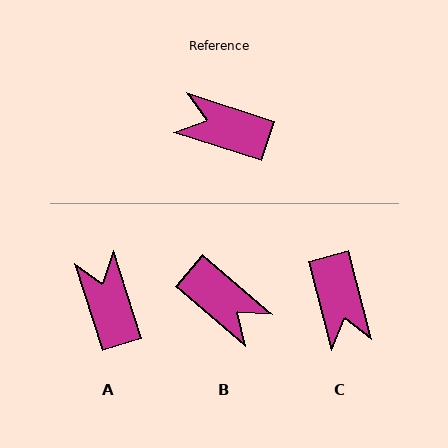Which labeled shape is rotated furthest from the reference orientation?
B, about 157 degrees away.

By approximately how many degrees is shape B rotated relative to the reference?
Approximately 157 degrees counter-clockwise.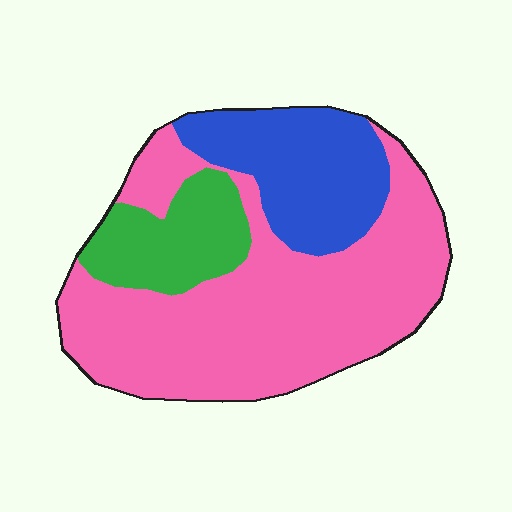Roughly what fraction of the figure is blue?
Blue takes up between a sixth and a third of the figure.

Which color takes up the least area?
Green, at roughly 15%.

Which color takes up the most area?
Pink, at roughly 60%.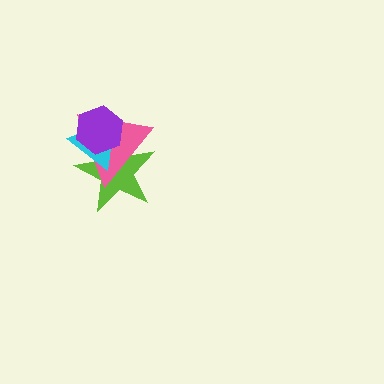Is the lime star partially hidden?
Yes, it is partially covered by another shape.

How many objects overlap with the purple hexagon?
3 objects overlap with the purple hexagon.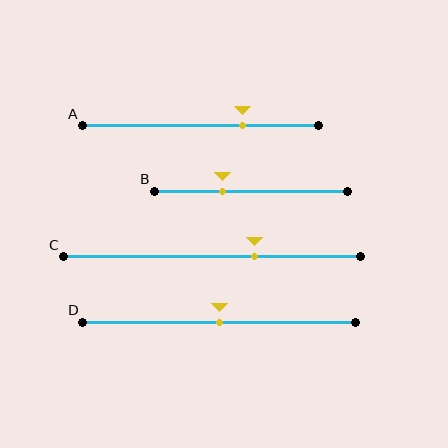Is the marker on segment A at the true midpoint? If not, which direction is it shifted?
No, the marker on segment A is shifted to the right by about 18% of the segment length.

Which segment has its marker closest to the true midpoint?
Segment D has its marker closest to the true midpoint.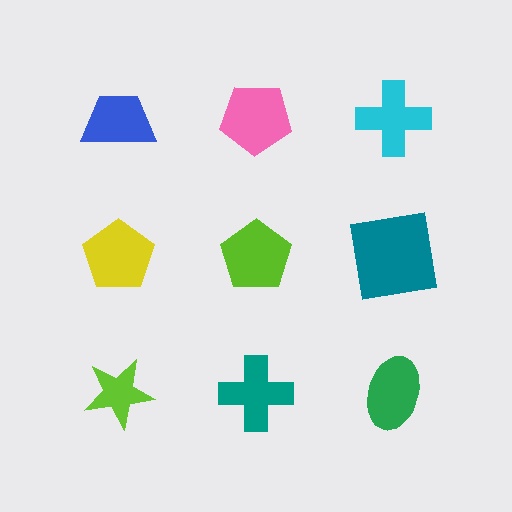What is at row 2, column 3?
A teal square.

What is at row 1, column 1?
A blue trapezoid.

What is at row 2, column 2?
A lime pentagon.